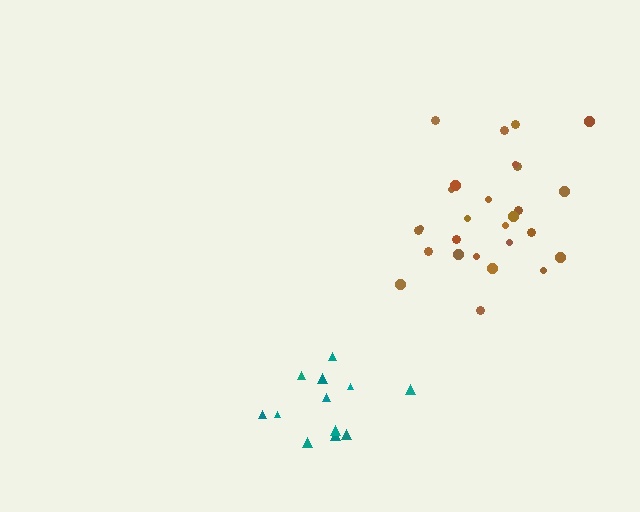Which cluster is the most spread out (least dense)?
Teal.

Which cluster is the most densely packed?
Brown.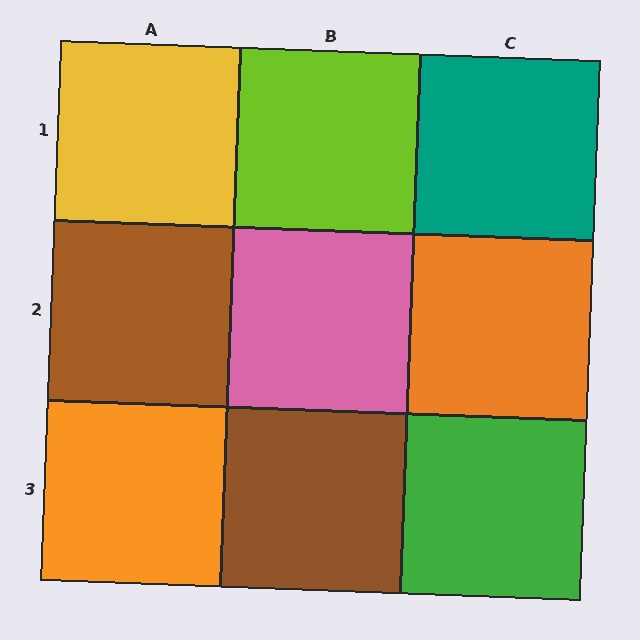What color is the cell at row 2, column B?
Pink.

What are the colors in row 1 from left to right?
Yellow, lime, teal.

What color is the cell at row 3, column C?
Green.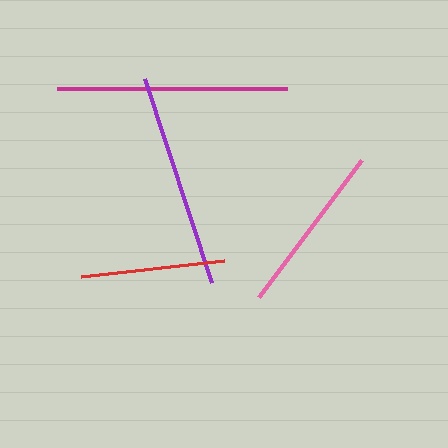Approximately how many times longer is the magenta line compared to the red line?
The magenta line is approximately 1.6 times the length of the red line.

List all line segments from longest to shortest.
From longest to shortest: magenta, purple, pink, red.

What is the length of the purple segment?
The purple segment is approximately 215 pixels long.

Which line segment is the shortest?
The red line is the shortest at approximately 143 pixels.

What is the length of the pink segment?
The pink segment is approximately 172 pixels long.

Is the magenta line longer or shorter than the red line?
The magenta line is longer than the red line.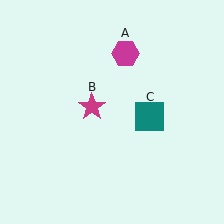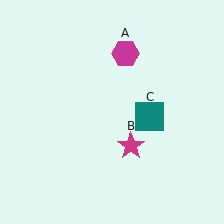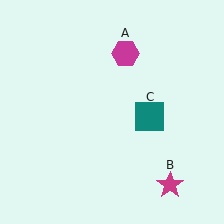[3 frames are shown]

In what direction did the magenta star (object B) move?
The magenta star (object B) moved down and to the right.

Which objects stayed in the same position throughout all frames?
Magenta hexagon (object A) and teal square (object C) remained stationary.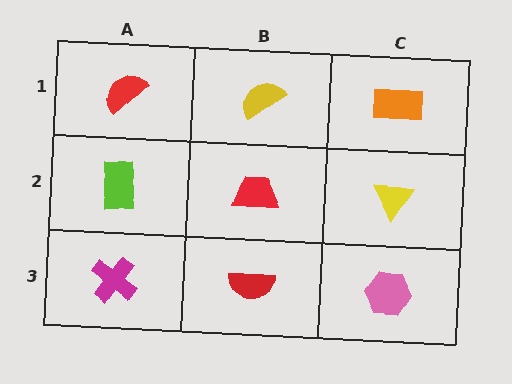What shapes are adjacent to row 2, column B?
A yellow semicircle (row 1, column B), a red semicircle (row 3, column B), a lime rectangle (row 2, column A), a yellow triangle (row 2, column C).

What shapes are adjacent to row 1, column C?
A yellow triangle (row 2, column C), a yellow semicircle (row 1, column B).